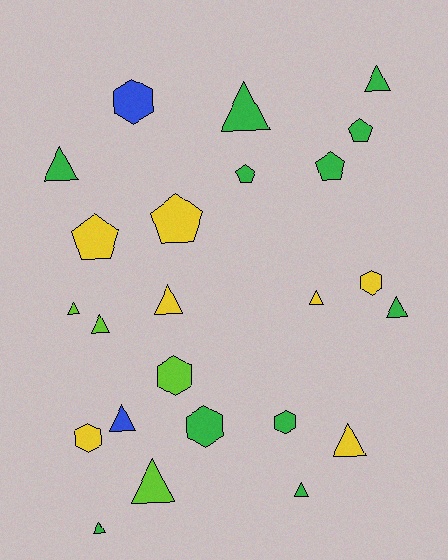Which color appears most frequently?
Green, with 11 objects.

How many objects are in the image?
There are 24 objects.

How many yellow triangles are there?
There are 3 yellow triangles.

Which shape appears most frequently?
Triangle, with 13 objects.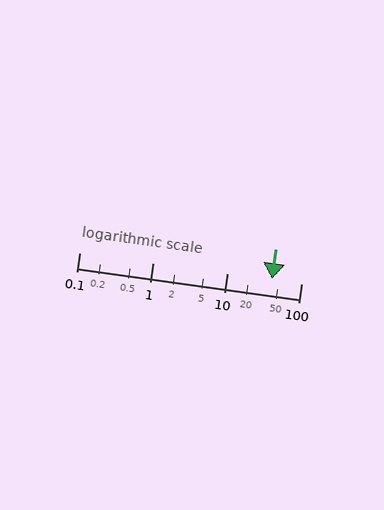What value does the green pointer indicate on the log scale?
The pointer indicates approximately 40.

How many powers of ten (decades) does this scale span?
The scale spans 3 decades, from 0.1 to 100.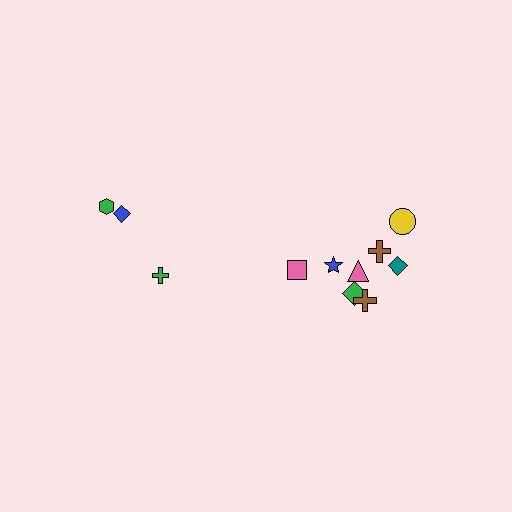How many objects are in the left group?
There are 3 objects.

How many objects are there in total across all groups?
There are 11 objects.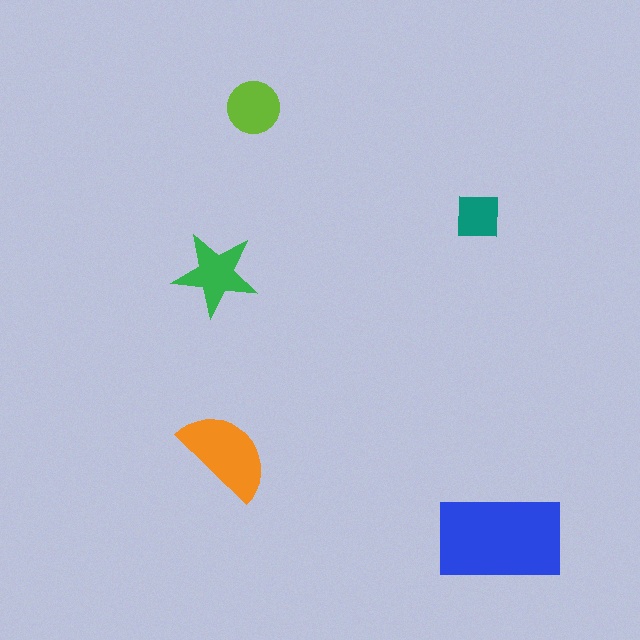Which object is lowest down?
The blue rectangle is bottommost.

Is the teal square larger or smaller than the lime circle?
Smaller.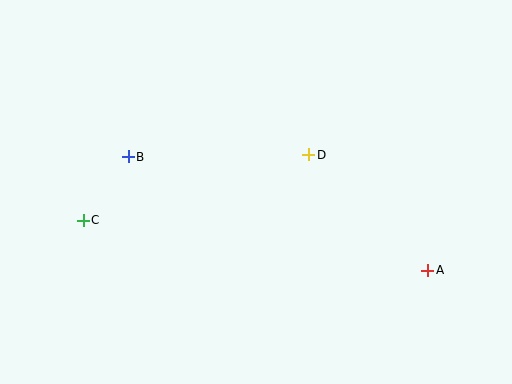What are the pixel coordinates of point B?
Point B is at (128, 157).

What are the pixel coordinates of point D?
Point D is at (309, 155).